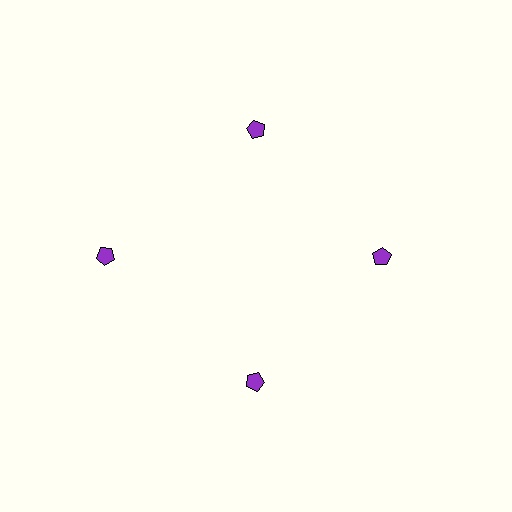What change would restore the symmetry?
The symmetry would be restored by moving it inward, back onto the ring so that all 4 pentagons sit at equal angles and equal distance from the center.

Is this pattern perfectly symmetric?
No. The 4 purple pentagons are arranged in a ring, but one element near the 9 o'clock position is pushed outward from the center, breaking the 4-fold rotational symmetry.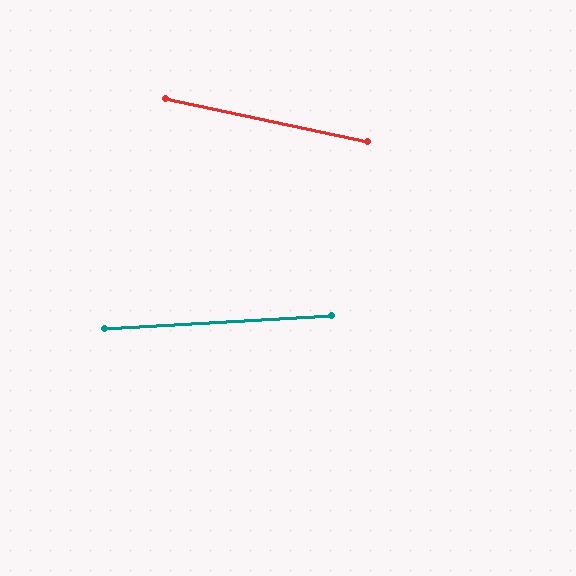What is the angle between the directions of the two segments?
Approximately 15 degrees.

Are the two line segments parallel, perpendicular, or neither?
Neither parallel nor perpendicular — they differ by about 15°.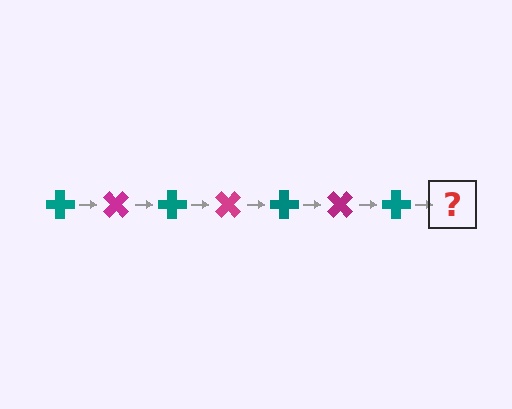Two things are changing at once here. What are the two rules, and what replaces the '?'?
The two rules are that it rotates 45 degrees each step and the color cycles through teal and magenta. The '?' should be a magenta cross, rotated 315 degrees from the start.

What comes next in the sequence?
The next element should be a magenta cross, rotated 315 degrees from the start.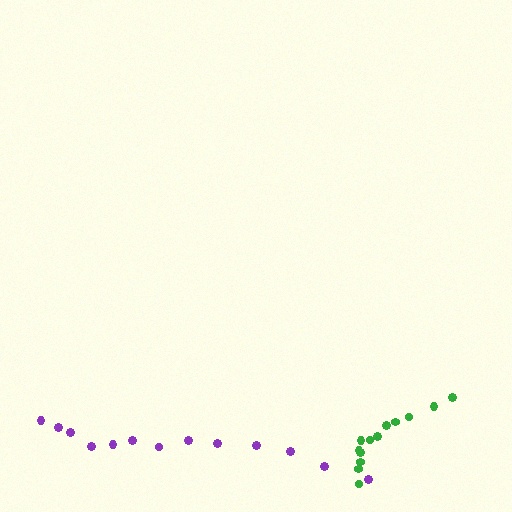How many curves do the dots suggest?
There are 2 distinct paths.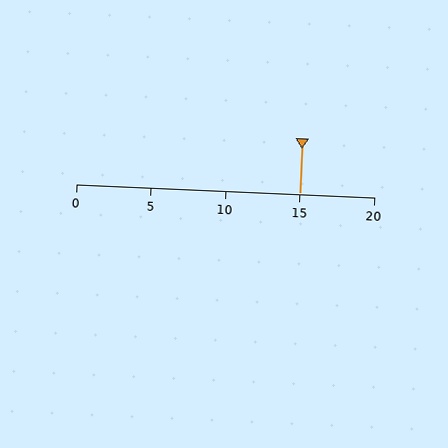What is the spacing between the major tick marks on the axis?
The major ticks are spaced 5 apart.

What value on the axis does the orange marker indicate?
The marker indicates approximately 15.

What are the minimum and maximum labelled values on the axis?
The axis runs from 0 to 20.